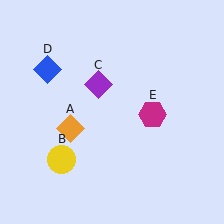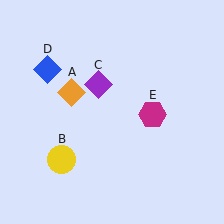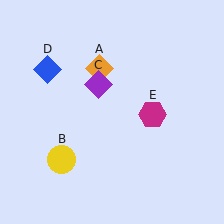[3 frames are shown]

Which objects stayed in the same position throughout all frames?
Yellow circle (object B) and purple diamond (object C) and blue diamond (object D) and magenta hexagon (object E) remained stationary.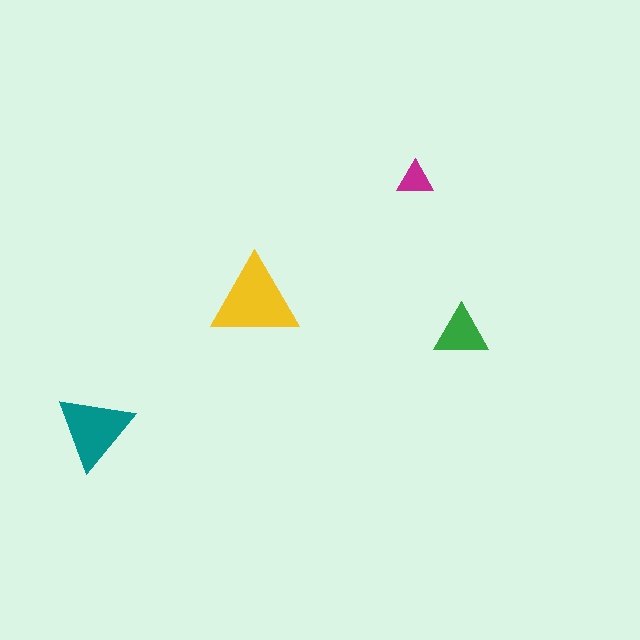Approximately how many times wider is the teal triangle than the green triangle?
About 1.5 times wider.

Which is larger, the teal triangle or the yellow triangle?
The yellow one.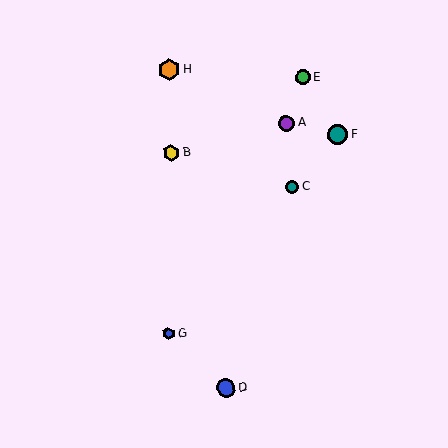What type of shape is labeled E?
Shape E is a green circle.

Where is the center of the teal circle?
The center of the teal circle is at (338, 134).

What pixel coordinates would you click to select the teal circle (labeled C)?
Click at (292, 187) to select the teal circle C.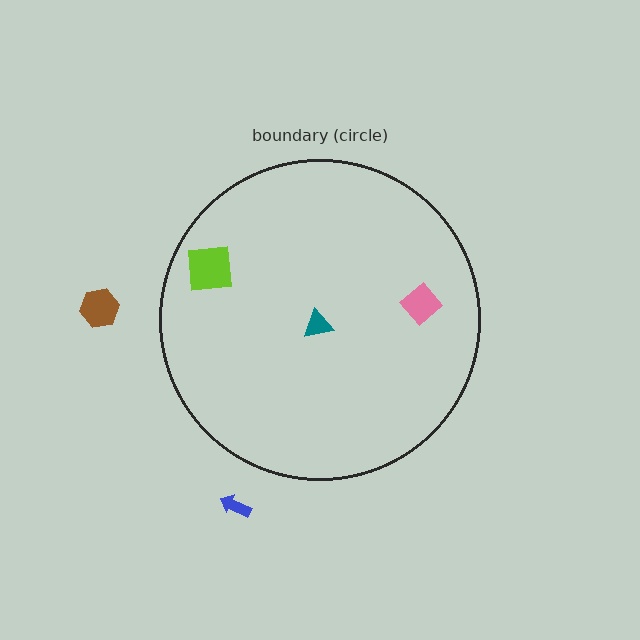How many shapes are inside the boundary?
3 inside, 2 outside.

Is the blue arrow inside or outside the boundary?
Outside.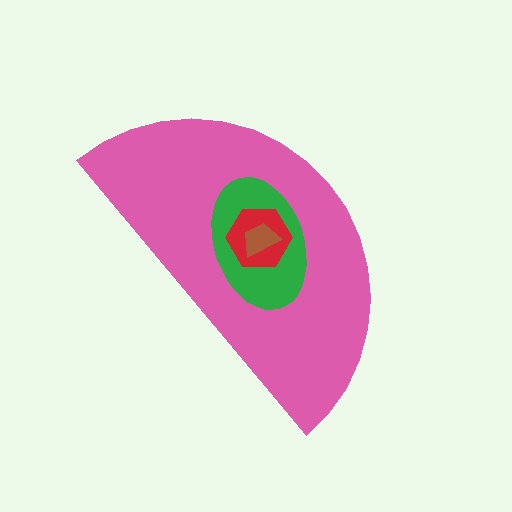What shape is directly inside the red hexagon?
The brown trapezoid.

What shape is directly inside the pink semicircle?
The green ellipse.